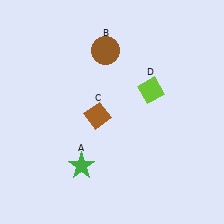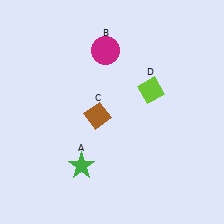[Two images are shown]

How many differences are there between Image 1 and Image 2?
There is 1 difference between the two images.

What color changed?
The circle (B) changed from brown in Image 1 to magenta in Image 2.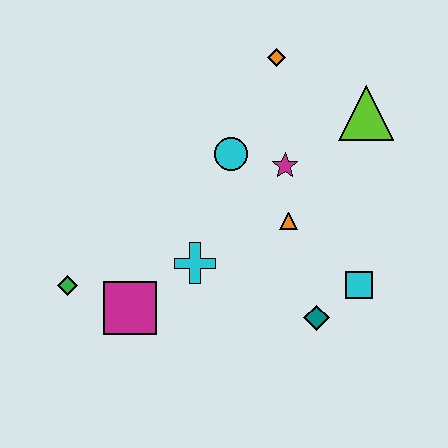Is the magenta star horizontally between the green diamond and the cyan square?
Yes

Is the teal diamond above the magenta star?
No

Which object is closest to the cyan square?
The teal diamond is closest to the cyan square.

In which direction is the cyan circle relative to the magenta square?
The cyan circle is above the magenta square.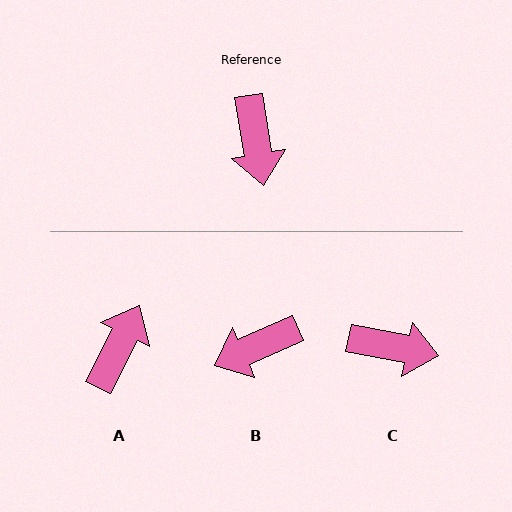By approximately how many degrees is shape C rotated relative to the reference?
Approximately 69 degrees counter-clockwise.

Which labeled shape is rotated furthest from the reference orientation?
A, about 144 degrees away.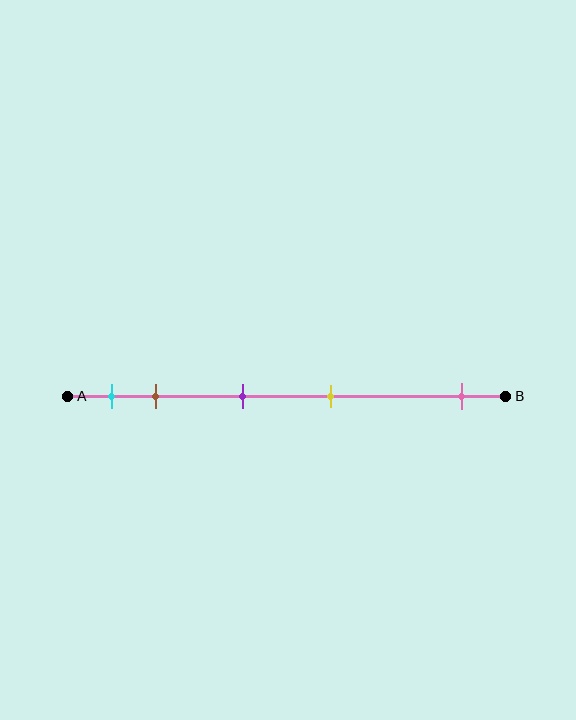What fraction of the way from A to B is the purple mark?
The purple mark is approximately 40% (0.4) of the way from A to B.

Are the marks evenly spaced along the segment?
No, the marks are not evenly spaced.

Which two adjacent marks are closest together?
The cyan and brown marks are the closest adjacent pair.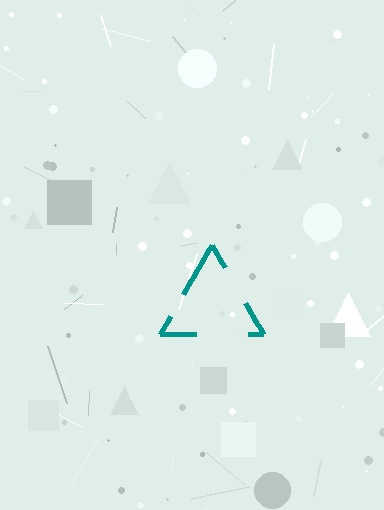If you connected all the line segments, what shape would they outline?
They would outline a triangle.